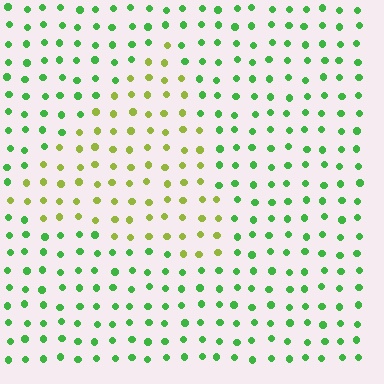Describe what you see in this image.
The image is filled with small green elements in a uniform arrangement. A triangle-shaped region is visible where the elements are tinted to a slightly different hue, forming a subtle color boundary.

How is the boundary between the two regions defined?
The boundary is defined purely by a slight shift in hue (about 45 degrees). Spacing, size, and orientation are identical on both sides.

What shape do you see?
I see a triangle.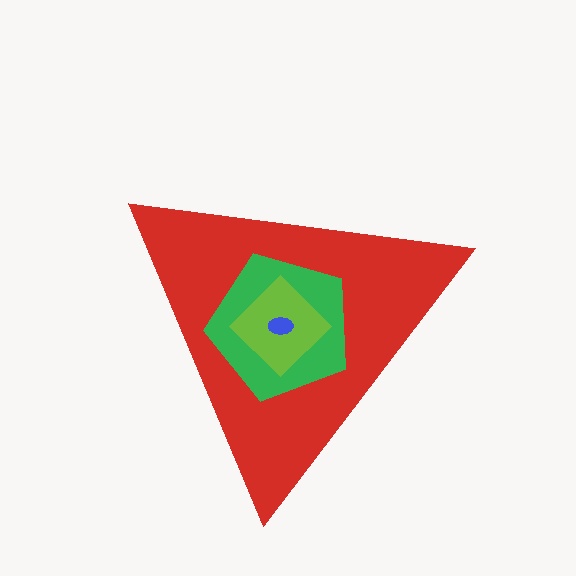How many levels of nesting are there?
4.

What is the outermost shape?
The red triangle.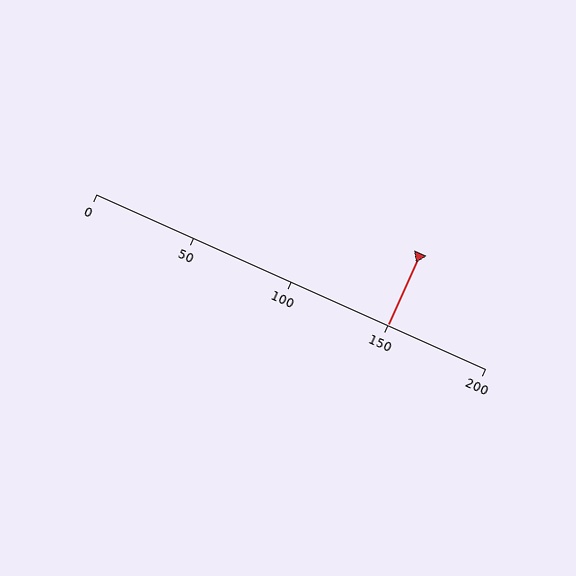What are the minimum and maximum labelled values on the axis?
The axis runs from 0 to 200.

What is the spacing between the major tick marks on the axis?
The major ticks are spaced 50 apart.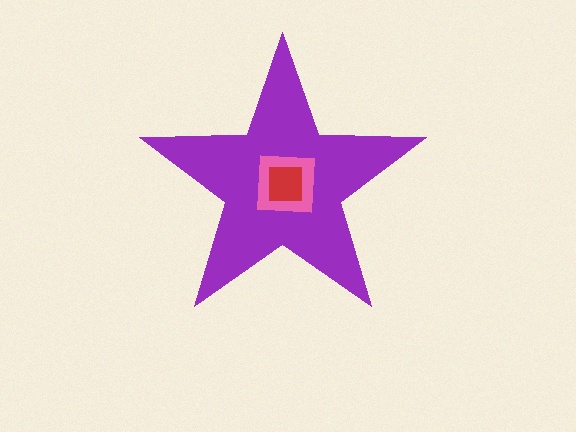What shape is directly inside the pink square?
The red square.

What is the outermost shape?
The purple star.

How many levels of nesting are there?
3.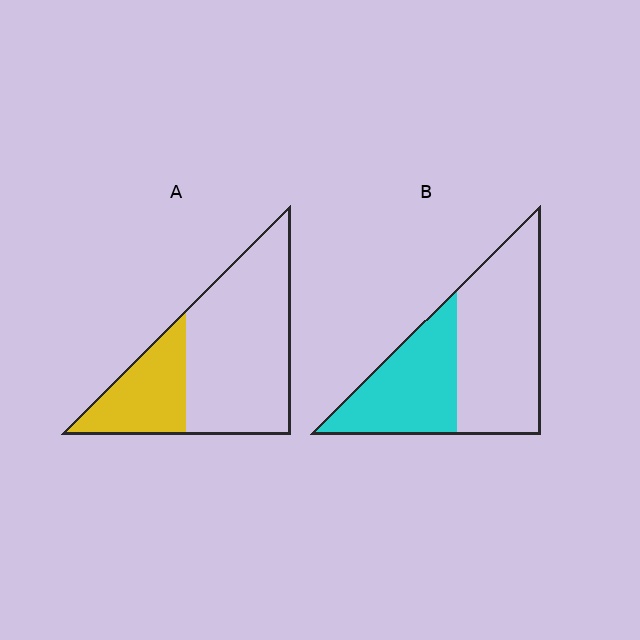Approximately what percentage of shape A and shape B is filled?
A is approximately 30% and B is approximately 40%.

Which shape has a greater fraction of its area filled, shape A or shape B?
Shape B.